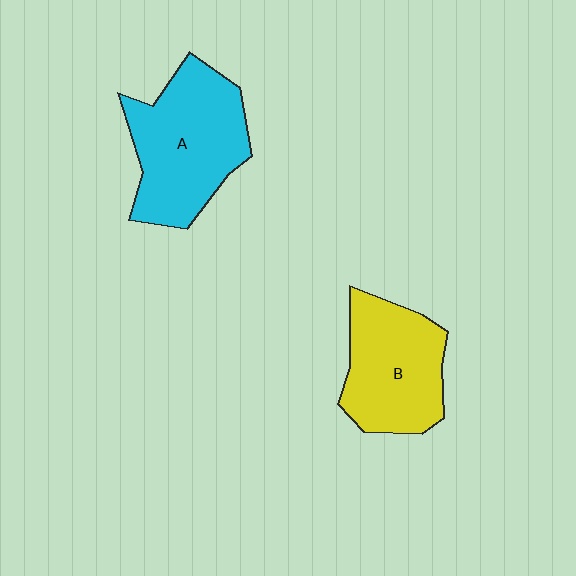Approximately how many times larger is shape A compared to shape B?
Approximately 1.2 times.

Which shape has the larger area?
Shape A (cyan).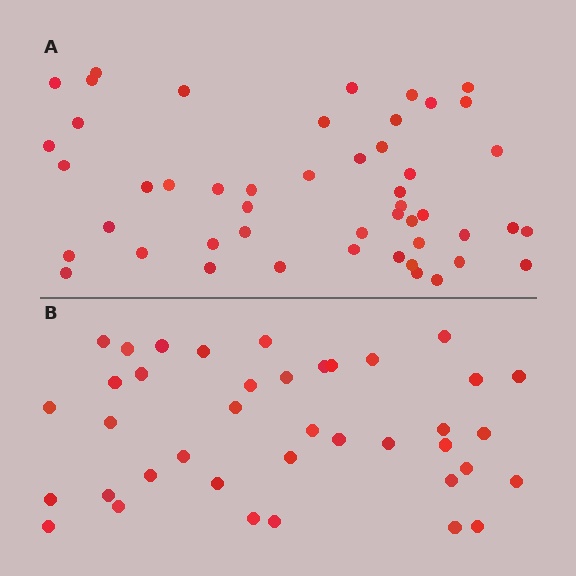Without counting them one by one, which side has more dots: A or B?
Region A (the top region) has more dots.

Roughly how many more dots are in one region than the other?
Region A has roughly 10 or so more dots than region B.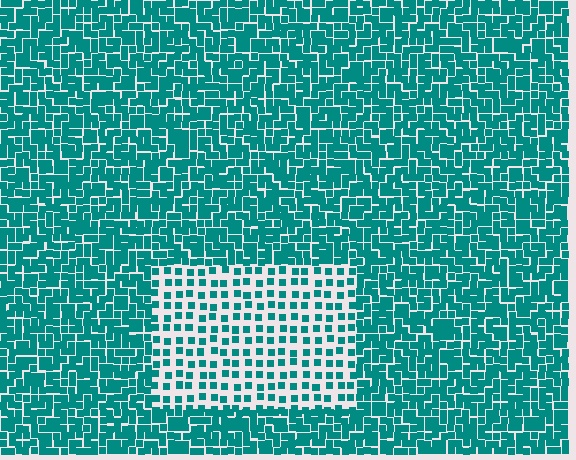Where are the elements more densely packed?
The elements are more densely packed outside the rectangle boundary.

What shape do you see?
I see a rectangle.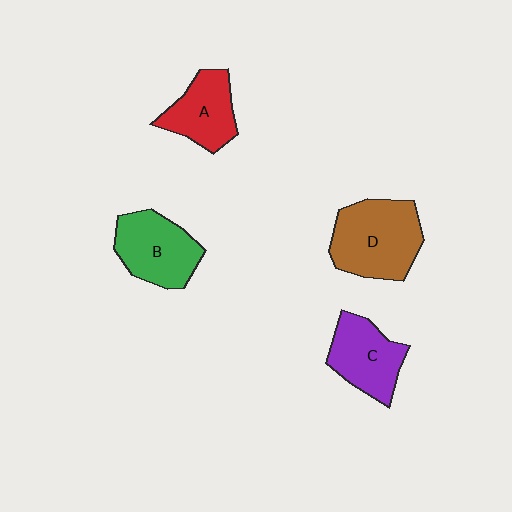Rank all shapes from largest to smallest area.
From largest to smallest: D (brown), B (green), C (purple), A (red).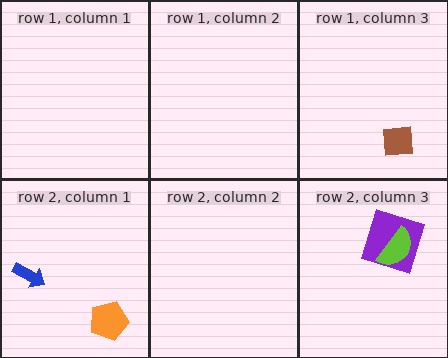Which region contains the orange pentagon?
The row 2, column 1 region.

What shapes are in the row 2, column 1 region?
The orange pentagon, the blue arrow.